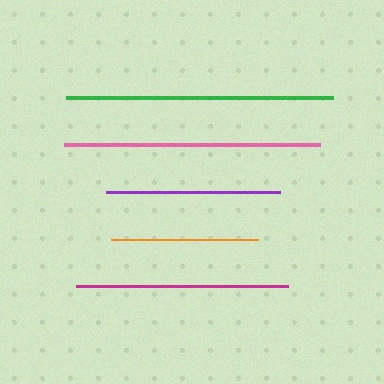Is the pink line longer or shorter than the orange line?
The pink line is longer than the orange line.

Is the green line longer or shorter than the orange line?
The green line is longer than the orange line.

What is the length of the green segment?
The green segment is approximately 266 pixels long.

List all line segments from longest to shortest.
From longest to shortest: green, pink, magenta, purple, orange.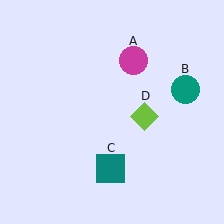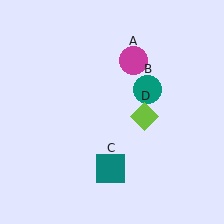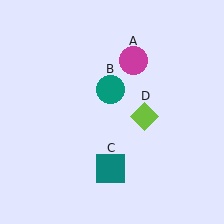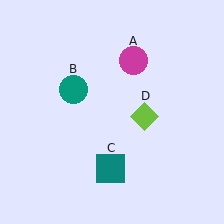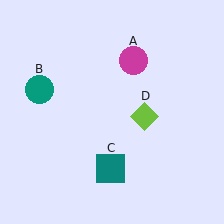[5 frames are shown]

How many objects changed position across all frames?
1 object changed position: teal circle (object B).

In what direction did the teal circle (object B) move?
The teal circle (object B) moved left.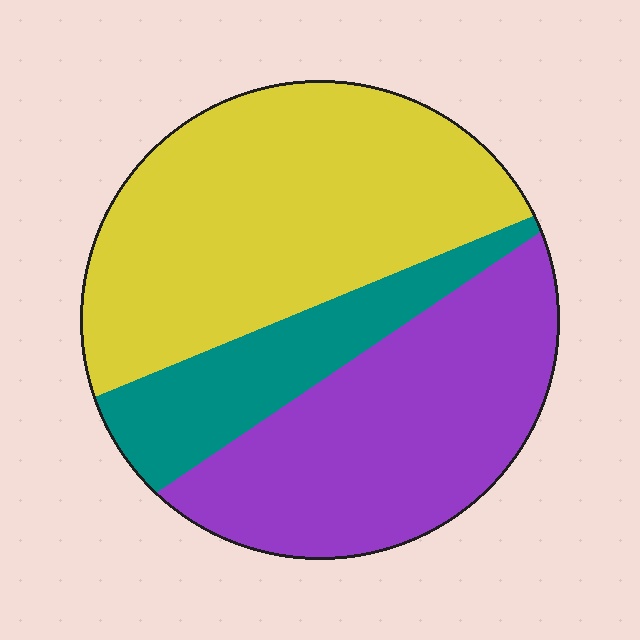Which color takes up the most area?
Yellow, at roughly 45%.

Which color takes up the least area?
Teal, at roughly 15%.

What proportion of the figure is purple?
Purple takes up about three eighths (3/8) of the figure.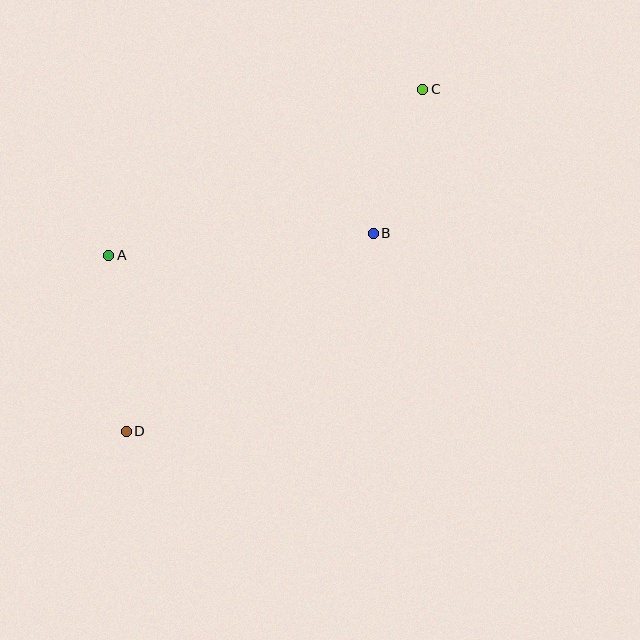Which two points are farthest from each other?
Points C and D are farthest from each other.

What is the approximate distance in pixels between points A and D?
The distance between A and D is approximately 177 pixels.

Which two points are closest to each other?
Points B and C are closest to each other.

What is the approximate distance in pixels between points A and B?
The distance between A and B is approximately 265 pixels.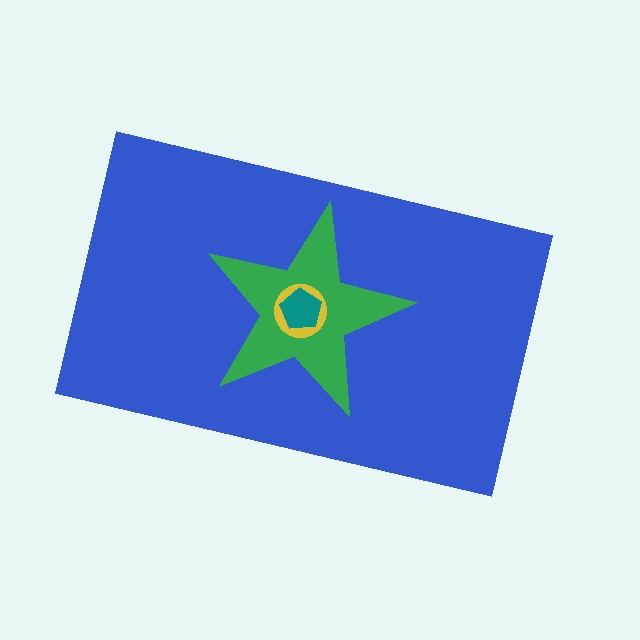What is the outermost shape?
The blue rectangle.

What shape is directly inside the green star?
The yellow circle.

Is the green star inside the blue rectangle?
Yes.